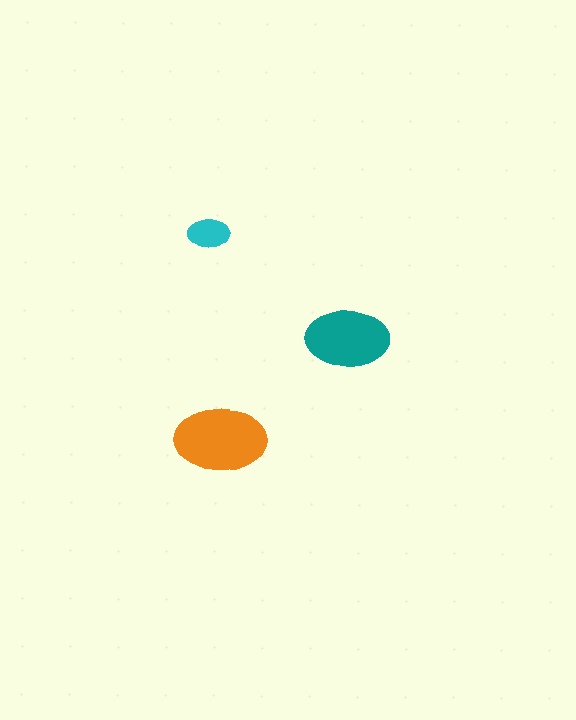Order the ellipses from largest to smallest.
the orange one, the teal one, the cyan one.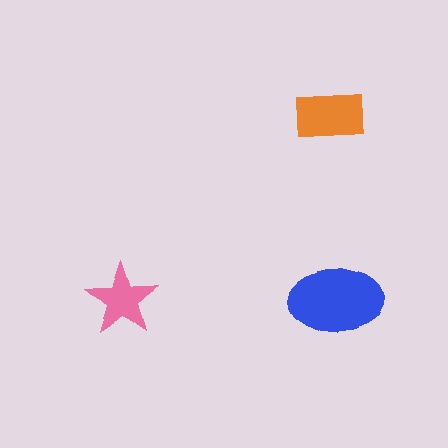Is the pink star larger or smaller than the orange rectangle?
Smaller.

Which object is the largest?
The blue ellipse.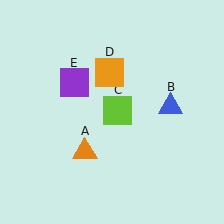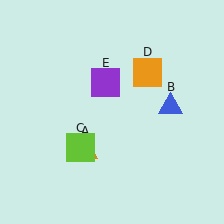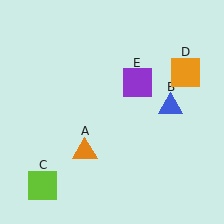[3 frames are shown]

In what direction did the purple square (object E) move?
The purple square (object E) moved right.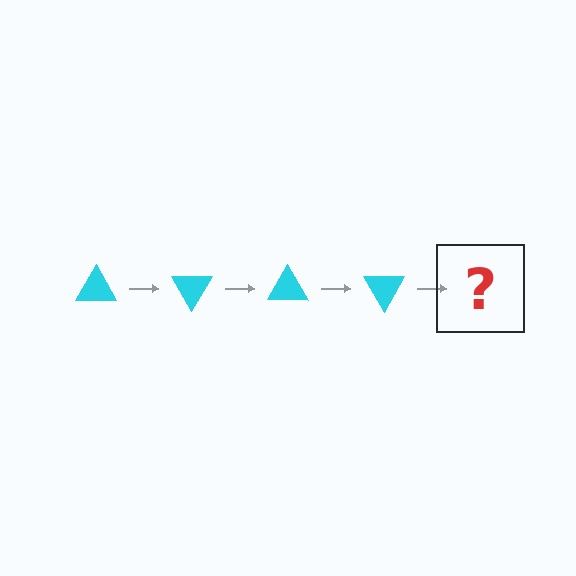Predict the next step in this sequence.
The next step is a cyan triangle rotated 240 degrees.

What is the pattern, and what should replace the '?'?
The pattern is that the triangle rotates 60 degrees each step. The '?' should be a cyan triangle rotated 240 degrees.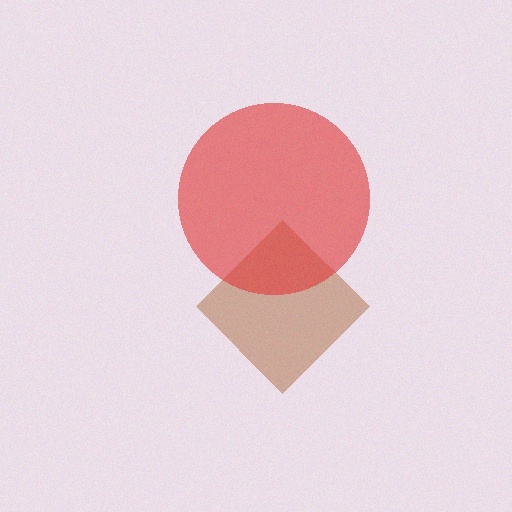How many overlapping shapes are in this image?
There are 2 overlapping shapes in the image.